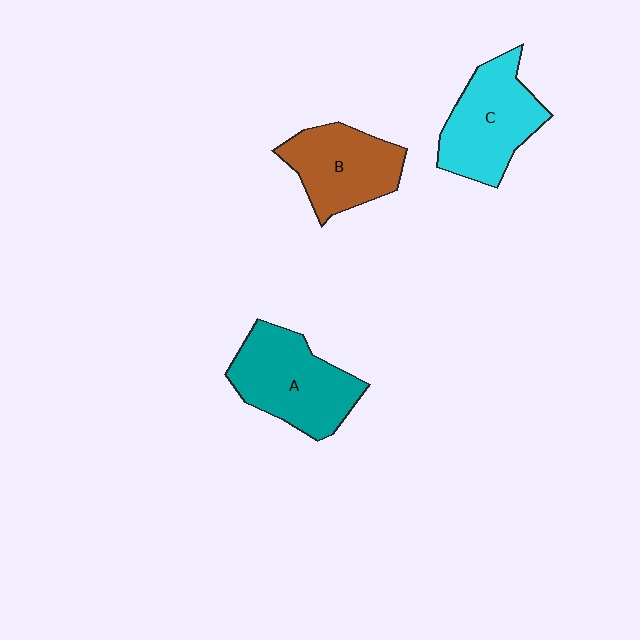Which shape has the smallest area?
Shape B (brown).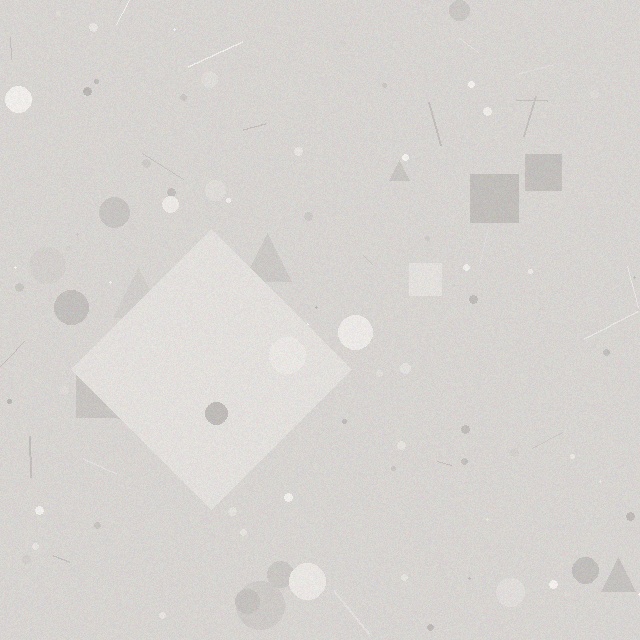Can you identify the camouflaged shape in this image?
The camouflaged shape is a diamond.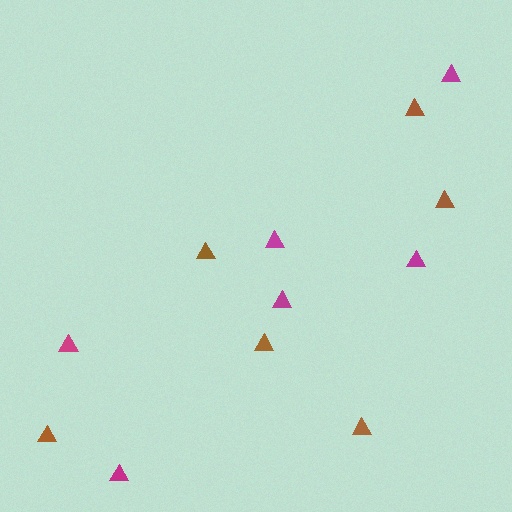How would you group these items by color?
There are 2 groups: one group of brown triangles (6) and one group of magenta triangles (6).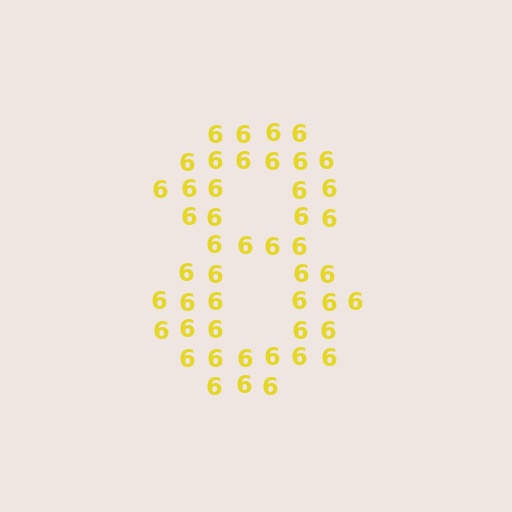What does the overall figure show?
The overall figure shows the digit 8.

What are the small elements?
The small elements are digit 6's.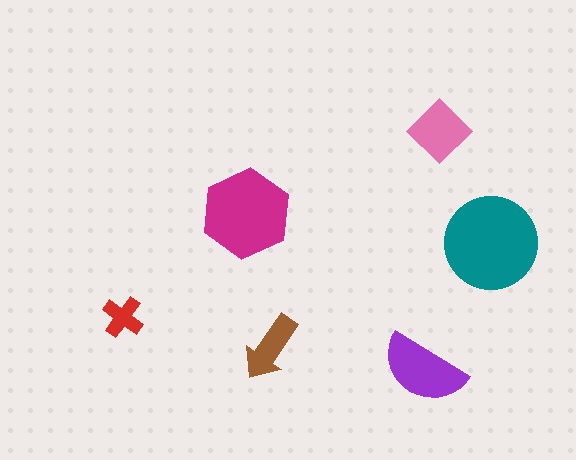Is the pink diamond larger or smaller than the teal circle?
Smaller.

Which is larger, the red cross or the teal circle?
The teal circle.